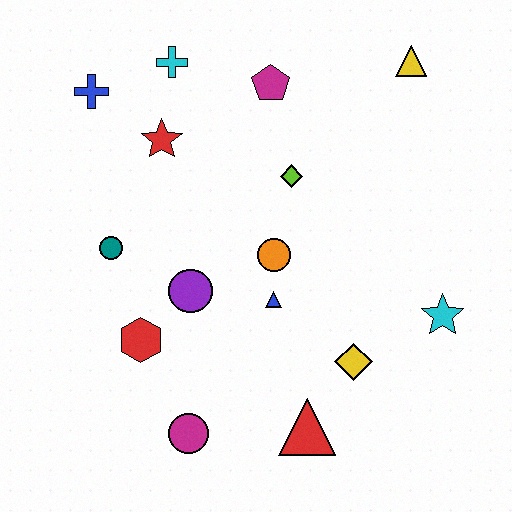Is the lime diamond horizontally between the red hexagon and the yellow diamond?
Yes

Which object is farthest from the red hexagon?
The yellow triangle is farthest from the red hexagon.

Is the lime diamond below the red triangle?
No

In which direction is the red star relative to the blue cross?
The red star is to the right of the blue cross.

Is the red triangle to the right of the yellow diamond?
No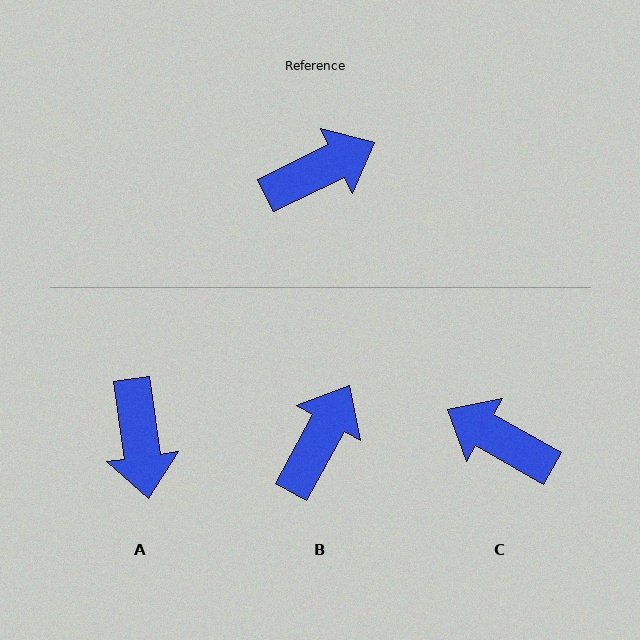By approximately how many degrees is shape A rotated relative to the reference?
Approximately 108 degrees clockwise.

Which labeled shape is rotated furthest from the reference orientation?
C, about 124 degrees away.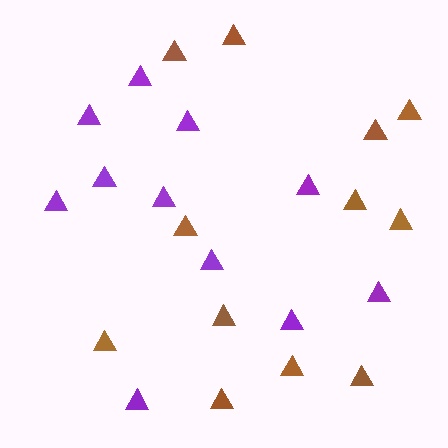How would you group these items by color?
There are 2 groups: one group of brown triangles (12) and one group of purple triangles (11).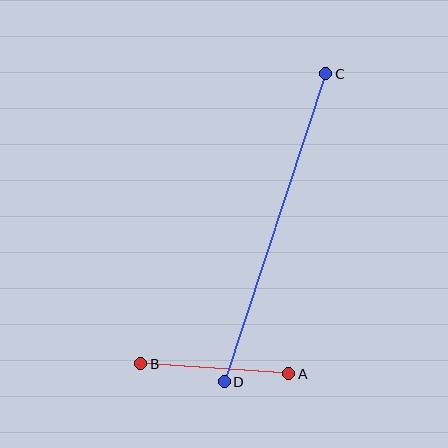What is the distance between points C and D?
The distance is approximately 324 pixels.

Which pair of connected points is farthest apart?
Points C and D are farthest apart.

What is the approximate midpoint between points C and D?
The midpoint is at approximately (275, 228) pixels.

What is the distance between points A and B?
The distance is approximately 148 pixels.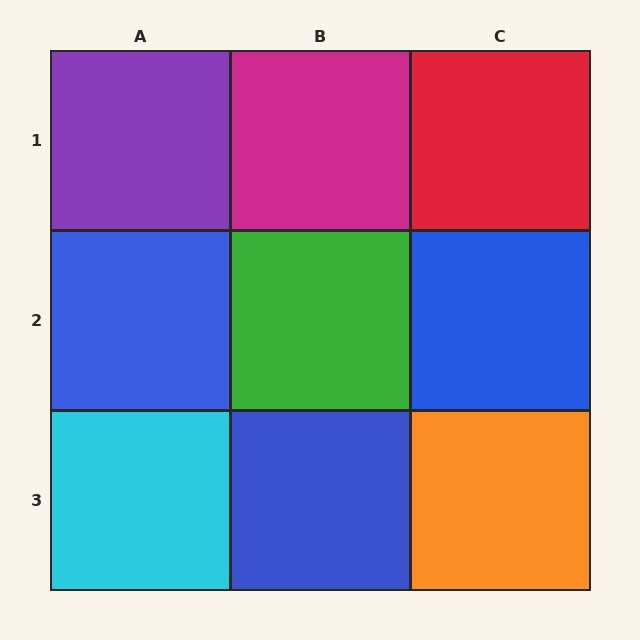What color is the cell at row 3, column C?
Orange.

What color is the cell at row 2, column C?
Blue.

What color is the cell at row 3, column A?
Cyan.